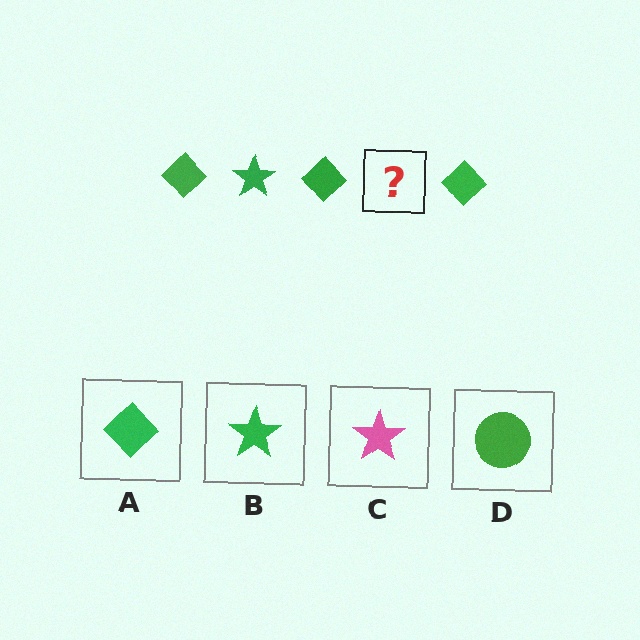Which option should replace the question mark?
Option B.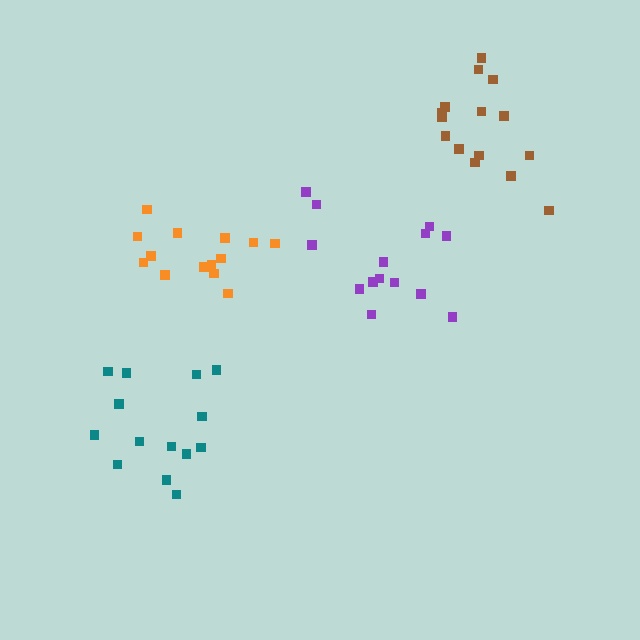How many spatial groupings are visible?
There are 4 spatial groupings.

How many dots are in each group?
Group 1: 15 dots, Group 2: 15 dots, Group 3: 14 dots, Group 4: 14 dots (58 total).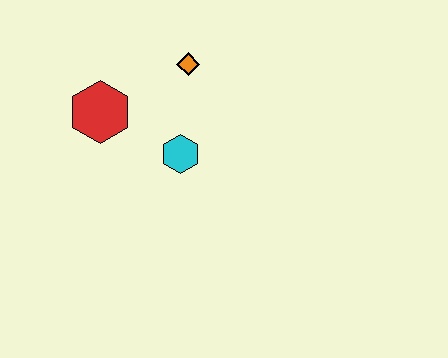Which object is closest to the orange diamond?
The cyan hexagon is closest to the orange diamond.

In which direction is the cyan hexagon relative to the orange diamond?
The cyan hexagon is below the orange diamond.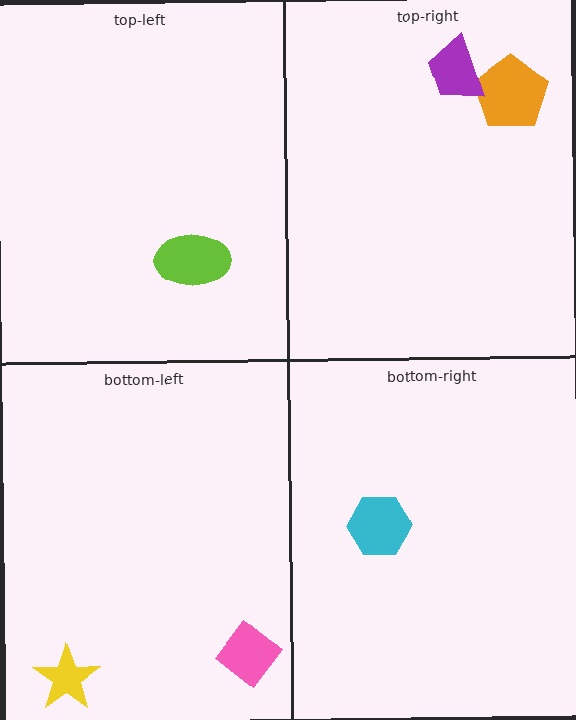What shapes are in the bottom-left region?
The pink diamond, the yellow star.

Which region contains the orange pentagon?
The top-right region.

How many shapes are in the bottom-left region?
2.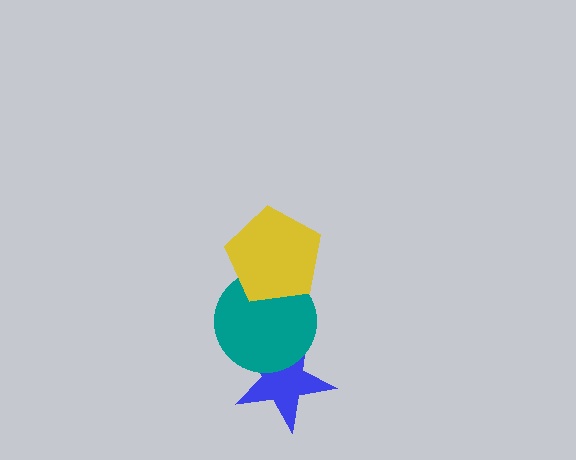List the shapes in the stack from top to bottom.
From top to bottom: the yellow pentagon, the teal circle, the blue star.